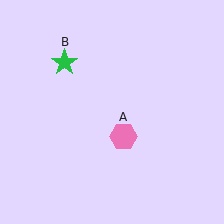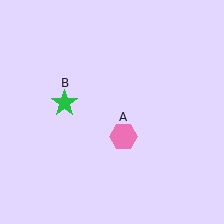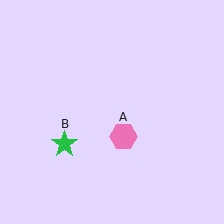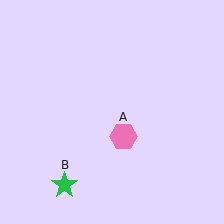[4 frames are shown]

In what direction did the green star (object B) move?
The green star (object B) moved down.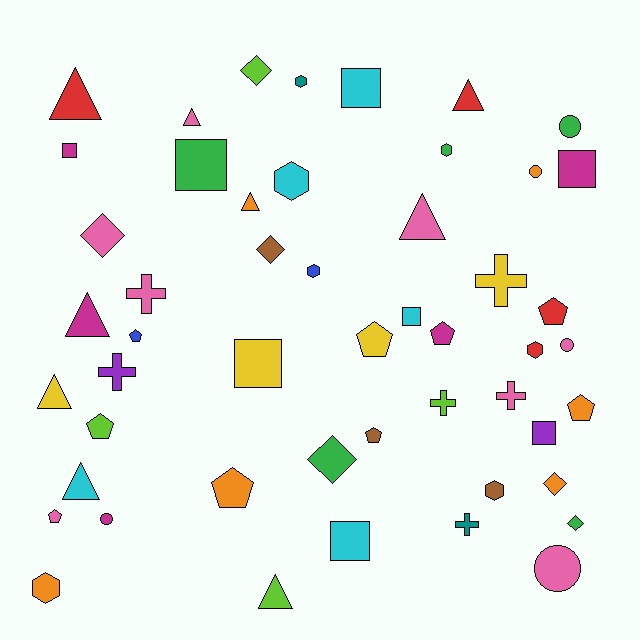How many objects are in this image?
There are 50 objects.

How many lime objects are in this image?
There are 4 lime objects.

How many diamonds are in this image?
There are 6 diamonds.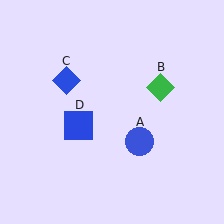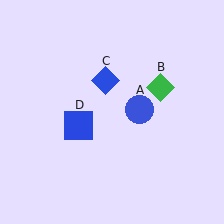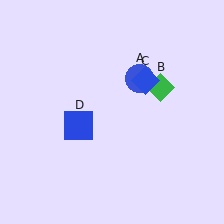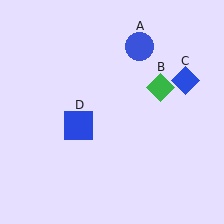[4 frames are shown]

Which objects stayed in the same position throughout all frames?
Green diamond (object B) and blue square (object D) remained stationary.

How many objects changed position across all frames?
2 objects changed position: blue circle (object A), blue diamond (object C).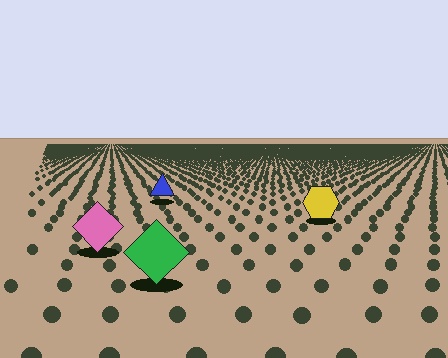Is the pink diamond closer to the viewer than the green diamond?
No. The green diamond is closer — you can tell from the texture gradient: the ground texture is coarser near it.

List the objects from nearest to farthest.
From nearest to farthest: the green diamond, the pink diamond, the yellow hexagon, the blue triangle.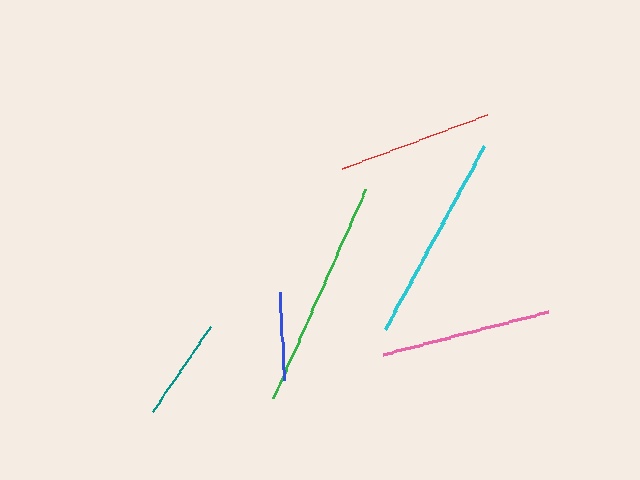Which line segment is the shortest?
The blue line is the shortest at approximately 88 pixels.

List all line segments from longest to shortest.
From longest to shortest: green, cyan, pink, red, teal, blue.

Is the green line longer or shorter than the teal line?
The green line is longer than the teal line.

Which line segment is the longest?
The green line is the longest at approximately 228 pixels.